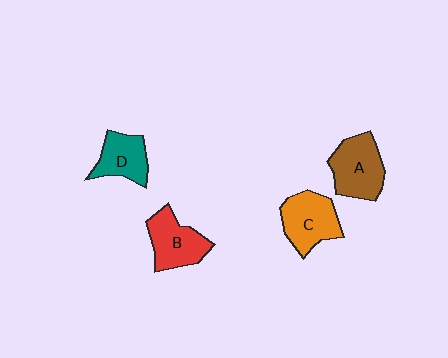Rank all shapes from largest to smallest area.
From largest to smallest: A (brown), C (orange), B (red), D (teal).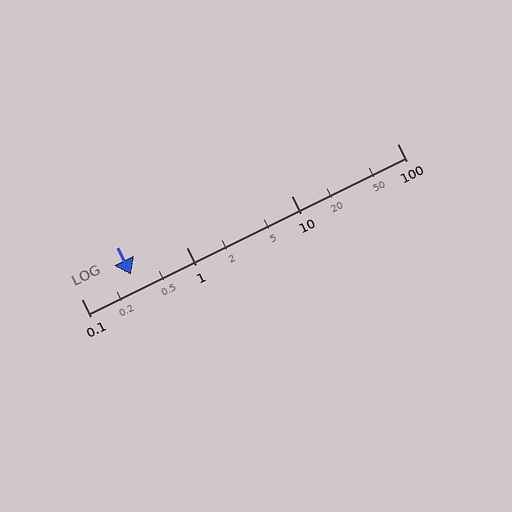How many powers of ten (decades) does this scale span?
The scale spans 3 decades, from 0.1 to 100.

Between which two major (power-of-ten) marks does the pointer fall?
The pointer is between 0.1 and 1.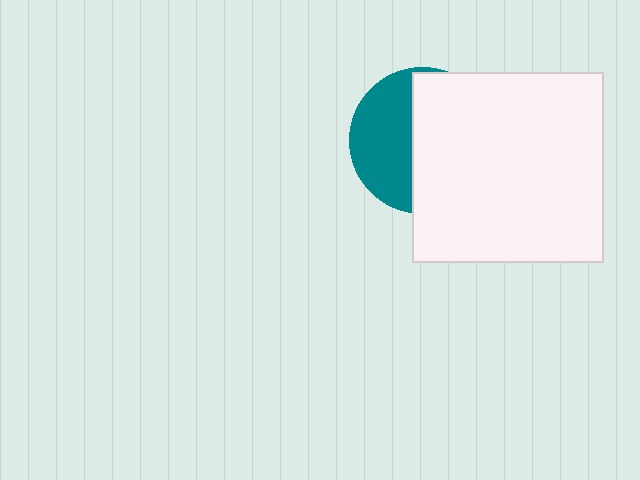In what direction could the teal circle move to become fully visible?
The teal circle could move left. That would shift it out from behind the white square entirely.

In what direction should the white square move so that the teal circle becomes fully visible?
The white square should move right. That is the shortest direction to clear the overlap and leave the teal circle fully visible.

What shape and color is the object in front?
The object in front is a white square.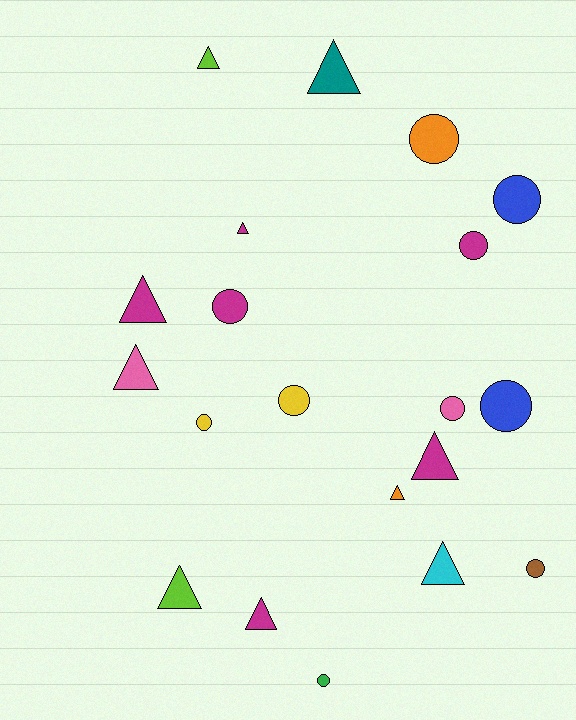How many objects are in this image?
There are 20 objects.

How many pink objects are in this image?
There are 2 pink objects.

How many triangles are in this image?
There are 10 triangles.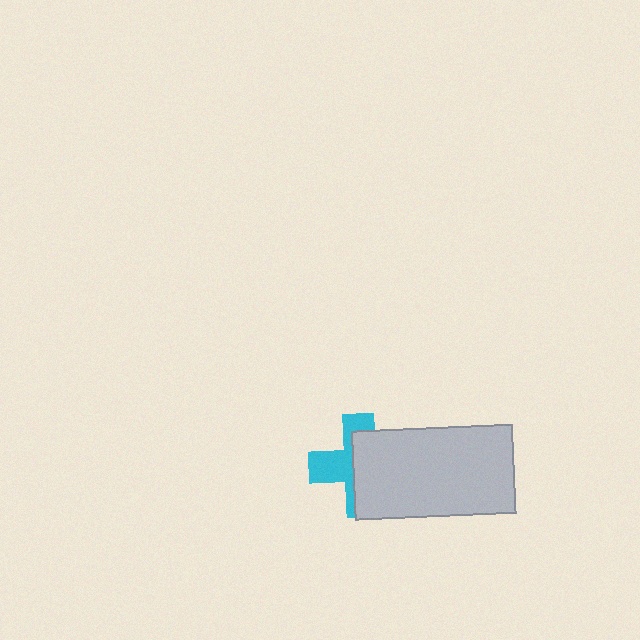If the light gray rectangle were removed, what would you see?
You would see the complete cyan cross.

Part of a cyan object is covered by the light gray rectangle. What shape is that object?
It is a cross.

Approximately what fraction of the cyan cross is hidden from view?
Roughly 58% of the cyan cross is hidden behind the light gray rectangle.